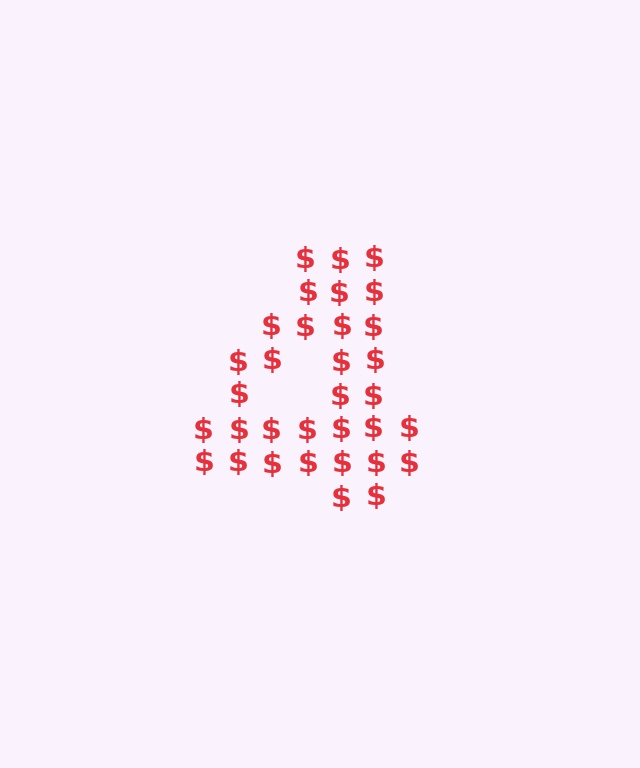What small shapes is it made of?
It is made of small dollar signs.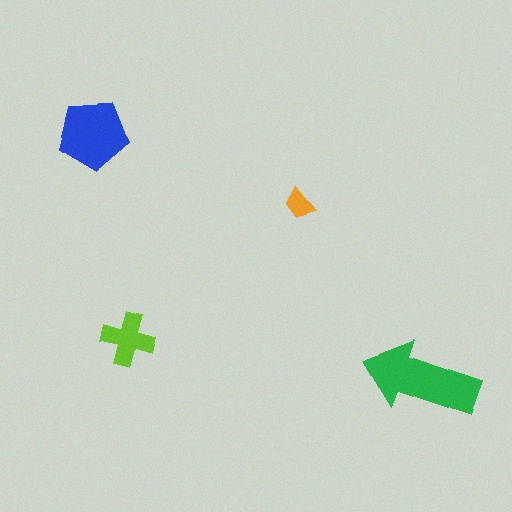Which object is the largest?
The green arrow.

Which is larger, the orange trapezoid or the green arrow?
The green arrow.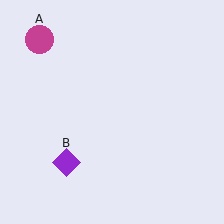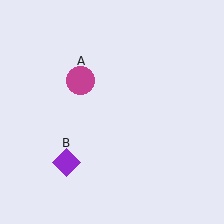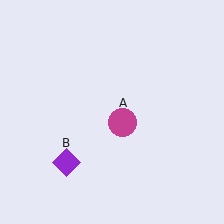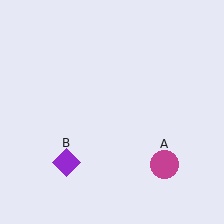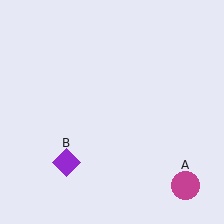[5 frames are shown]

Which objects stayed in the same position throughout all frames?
Purple diamond (object B) remained stationary.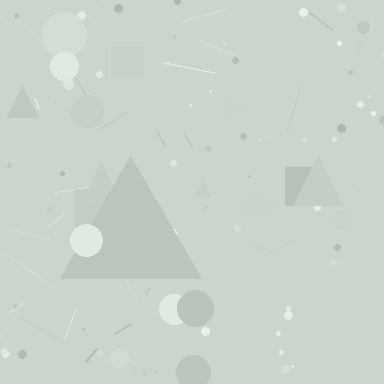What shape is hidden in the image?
A triangle is hidden in the image.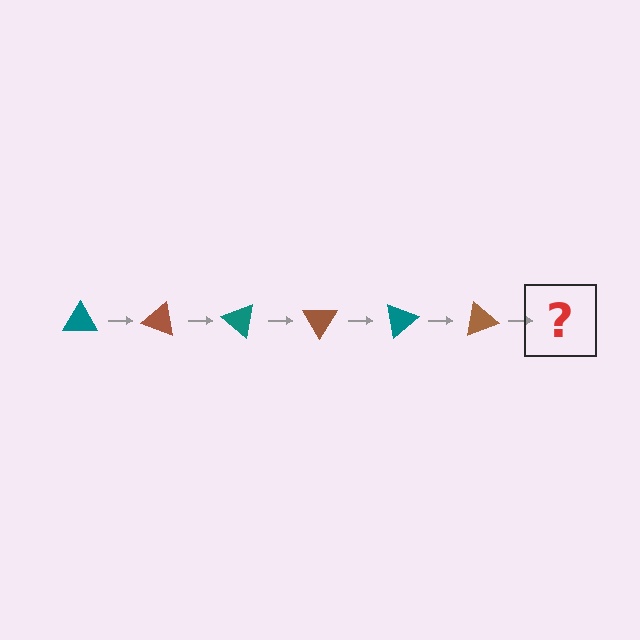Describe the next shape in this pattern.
It should be a teal triangle, rotated 120 degrees from the start.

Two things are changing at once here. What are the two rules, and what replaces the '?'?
The two rules are that it rotates 20 degrees each step and the color cycles through teal and brown. The '?' should be a teal triangle, rotated 120 degrees from the start.